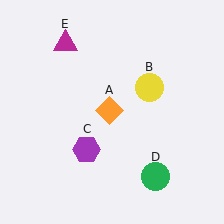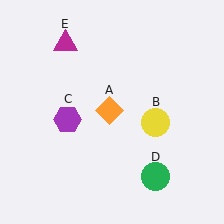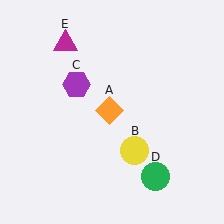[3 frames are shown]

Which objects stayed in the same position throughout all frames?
Orange diamond (object A) and green circle (object D) and magenta triangle (object E) remained stationary.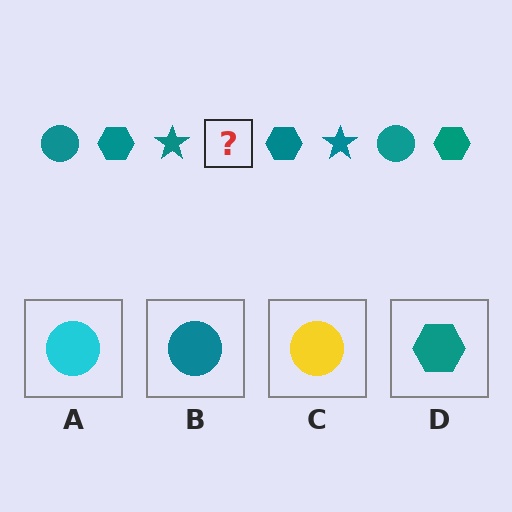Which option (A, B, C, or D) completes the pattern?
B.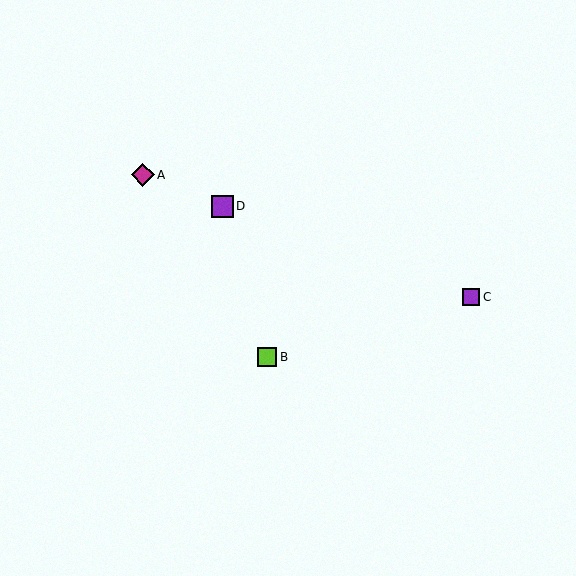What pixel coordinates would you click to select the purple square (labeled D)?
Click at (222, 206) to select the purple square D.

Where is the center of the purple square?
The center of the purple square is at (471, 297).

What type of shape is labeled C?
Shape C is a purple square.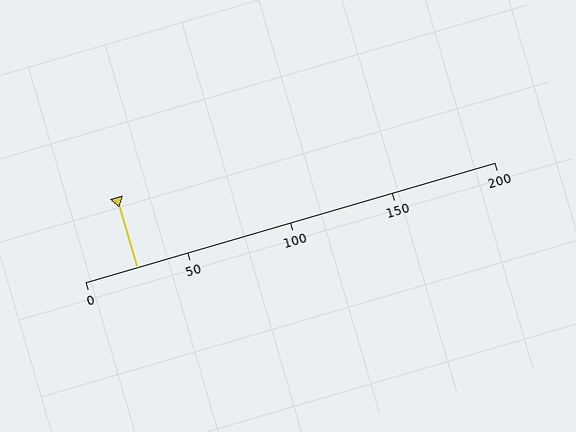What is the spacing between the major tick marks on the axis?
The major ticks are spaced 50 apart.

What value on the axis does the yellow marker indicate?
The marker indicates approximately 25.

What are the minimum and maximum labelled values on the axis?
The axis runs from 0 to 200.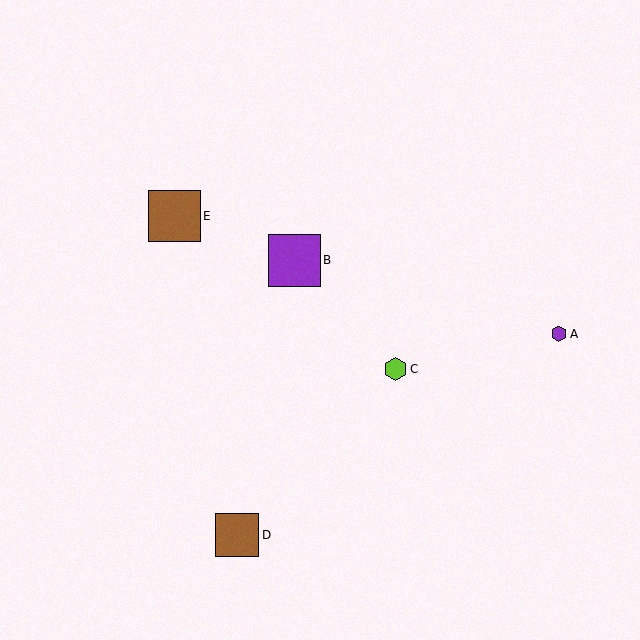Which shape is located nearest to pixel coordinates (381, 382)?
The lime hexagon (labeled C) at (395, 369) is nearest to that location.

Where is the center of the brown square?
The center of the brown square is at (175, 216).